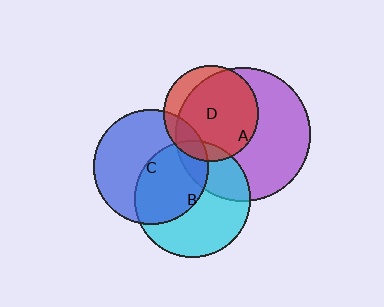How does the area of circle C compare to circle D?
Approximately 1.4 times.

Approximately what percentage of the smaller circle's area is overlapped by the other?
Approximately 15%.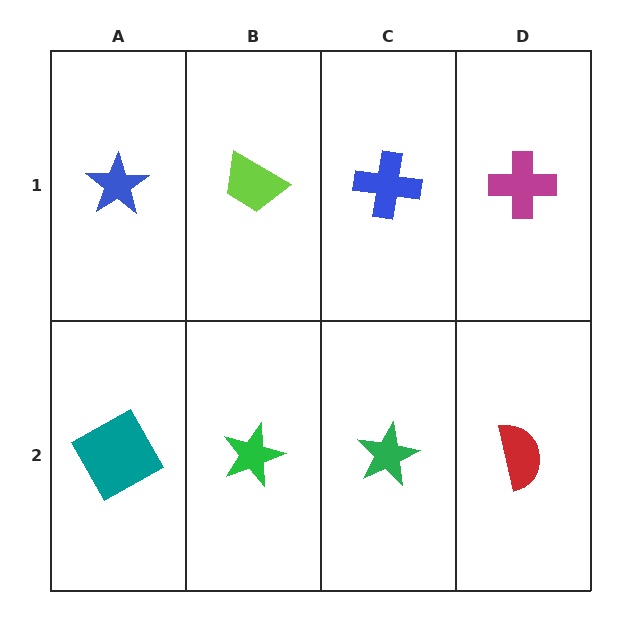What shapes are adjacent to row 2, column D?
A magenta cross (row 1, column D), a green star (row 2, column C).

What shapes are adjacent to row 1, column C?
A green star (row 2, column C), a lime trapezoid (row 1, column B), a magenta cross (row 1, column D).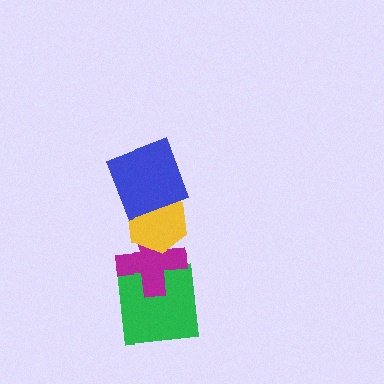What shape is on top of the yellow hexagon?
The blue square is on top of the yellow hexagon.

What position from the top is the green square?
The green square is 4th from the top.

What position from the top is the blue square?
The blue square is 1st from the top.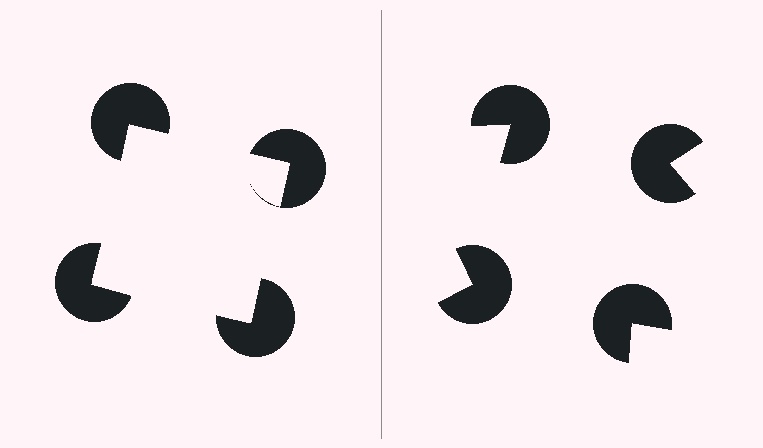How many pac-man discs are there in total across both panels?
8 — 4 on each side.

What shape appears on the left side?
An illusory square.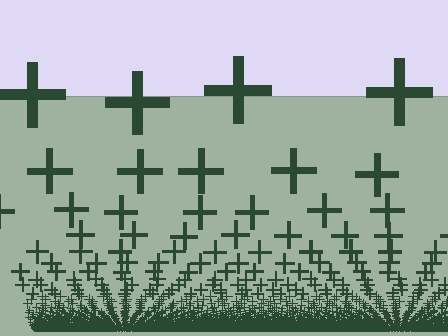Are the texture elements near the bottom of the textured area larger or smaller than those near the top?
Smaller. The gradient is inverted — elements near the bottom are smaller and denser.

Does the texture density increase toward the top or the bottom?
Density increases toward the bottom.